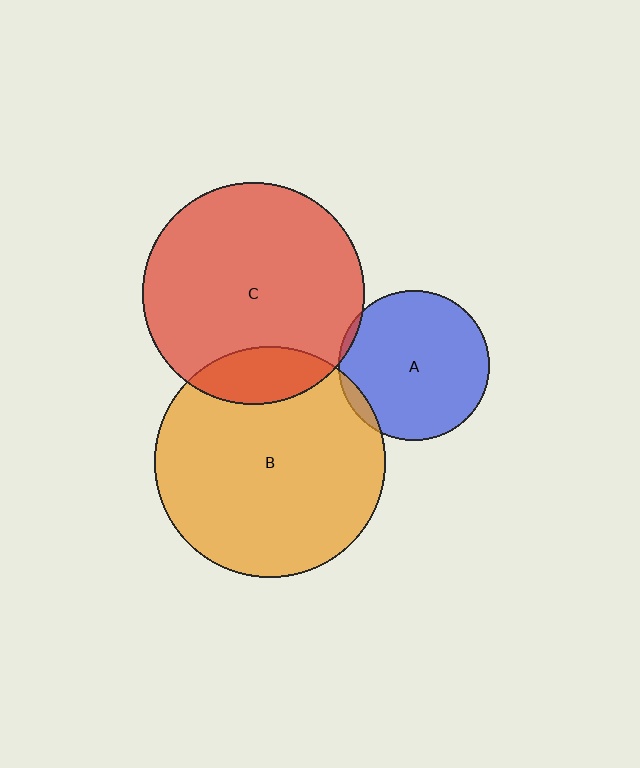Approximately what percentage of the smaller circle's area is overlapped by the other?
Approximately 5%.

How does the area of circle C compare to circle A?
Approximately 2.2 times.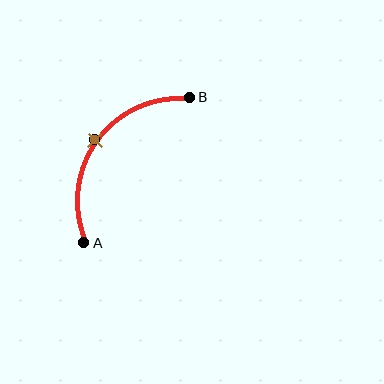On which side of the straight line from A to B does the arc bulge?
The arc bulges above and to the left of the straight line connecting A and B.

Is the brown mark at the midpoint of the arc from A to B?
Yes. The brown mark lies on the arc at equal arc-length from both A and B — it is the arc midpoint.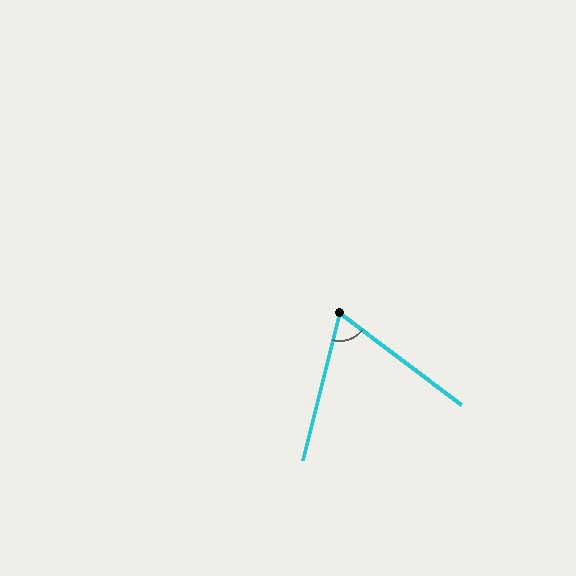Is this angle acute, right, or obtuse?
It is acute.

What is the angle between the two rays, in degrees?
Approximately 67 degrees.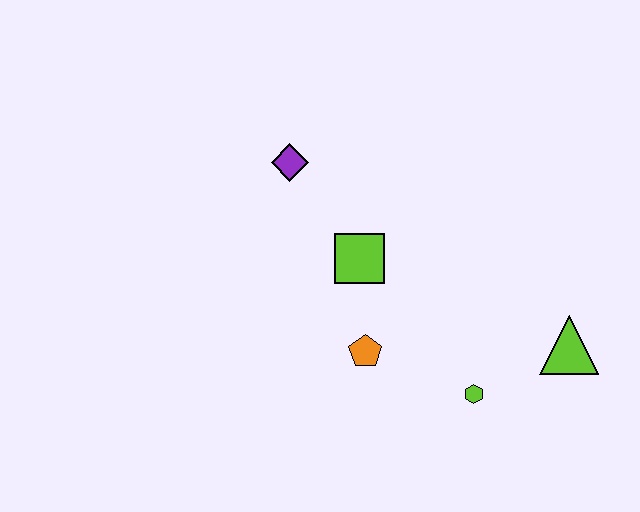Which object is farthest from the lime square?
The lime triangle is farthest from the lime square.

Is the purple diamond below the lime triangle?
No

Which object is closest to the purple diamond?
The lime square is closest to the purple diamond.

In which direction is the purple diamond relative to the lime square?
The purple diamond is above the lime square.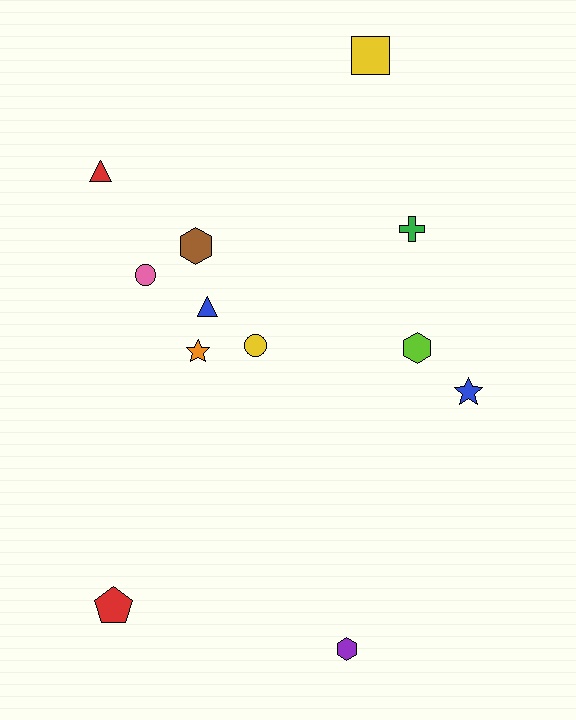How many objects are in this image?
There are 12 objects.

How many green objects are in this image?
There is 1 green object.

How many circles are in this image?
There are 2 circles.